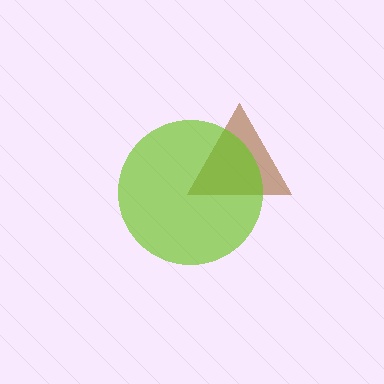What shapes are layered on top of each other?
The layered shapes are: a brown triangle, a lime circle.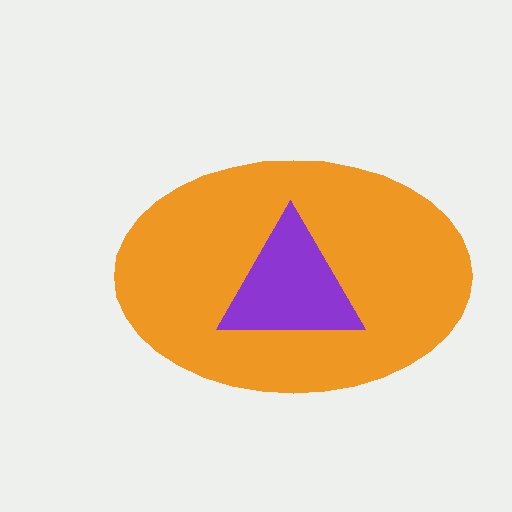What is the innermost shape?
The purple triangle.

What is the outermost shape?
The orange ellipse.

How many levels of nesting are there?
2.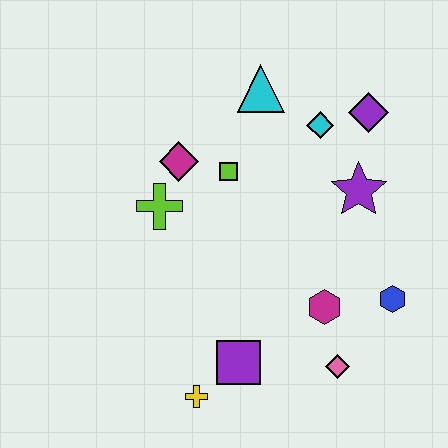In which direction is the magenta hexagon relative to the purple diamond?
The magenta hexagon is below the purple diamond.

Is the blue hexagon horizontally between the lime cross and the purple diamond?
No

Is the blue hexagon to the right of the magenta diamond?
Yes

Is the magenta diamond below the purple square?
No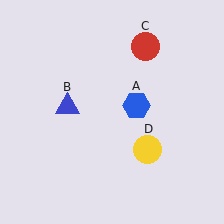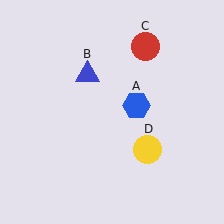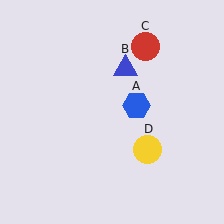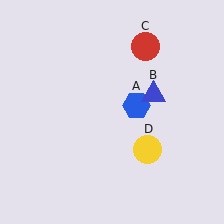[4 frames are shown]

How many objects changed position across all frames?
1 object changed position: blue triangle (object B).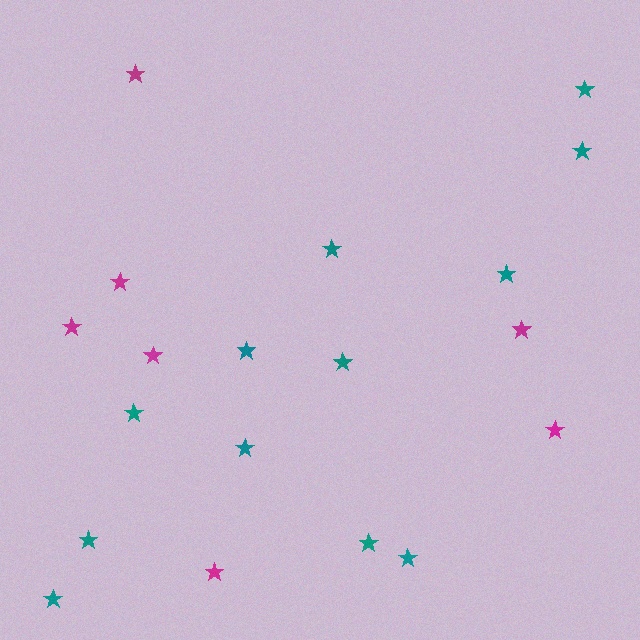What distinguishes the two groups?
There are 2 groups: one group of magenta stars (7) and one group of teal stars (12).